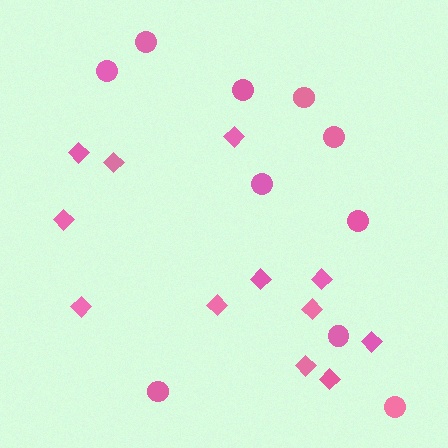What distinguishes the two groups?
There are 2 groups: one group of circles (10) and one group of diamonds (12).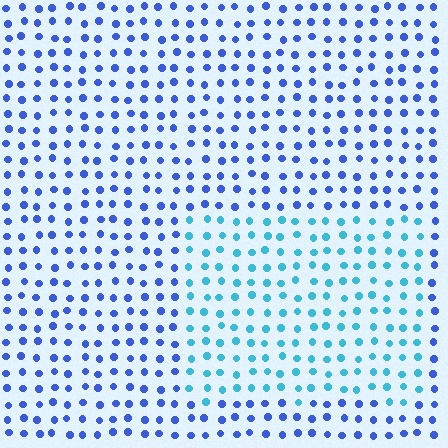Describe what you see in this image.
The image is filled with small blue elements in a uniform arrangement. A rectangle-shaped region is visible where the elements are tinted to a slightly different hue, forming a subtle color boundary.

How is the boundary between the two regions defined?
The boundary is defined purely by a slight shift in hue (about 38 degrees). Spacing, size, and orientation are identical on both sides.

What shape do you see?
I see a rectangle.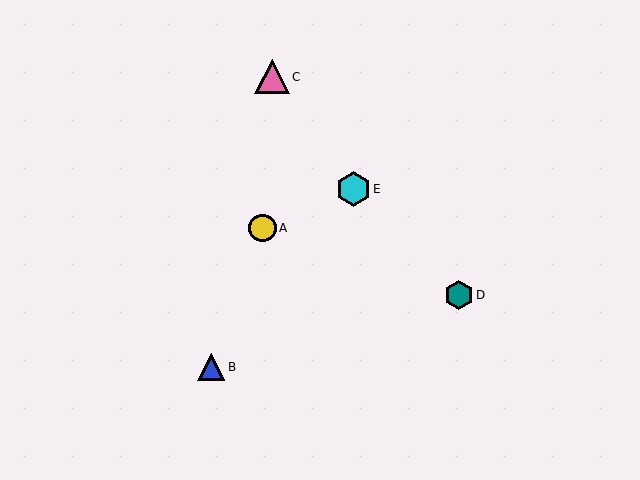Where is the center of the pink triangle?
The center of the pink triangle is at (272, 77).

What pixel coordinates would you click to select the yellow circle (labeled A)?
Click at (263, 228) to select the yellow circle A.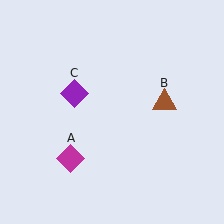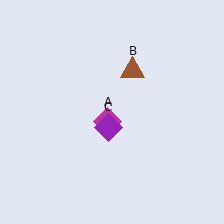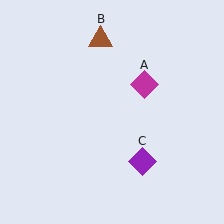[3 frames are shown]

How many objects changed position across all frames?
3 objects changed position: magenta diamond (object A), brown triangle (object B), purple diamond (object C).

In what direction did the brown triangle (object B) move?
The brown triangle (object B) moved up and to the left.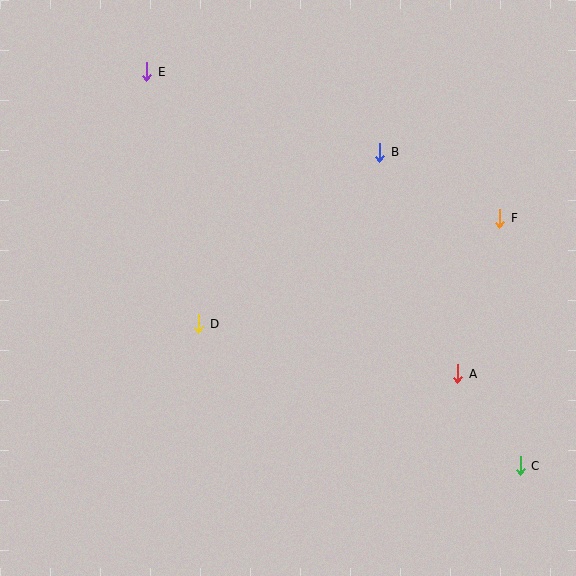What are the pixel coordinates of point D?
Point D is at (199, 324).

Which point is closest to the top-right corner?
Point F is closest to the top-right corner.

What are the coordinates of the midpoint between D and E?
The midpoint between D and E is at (173, 198).